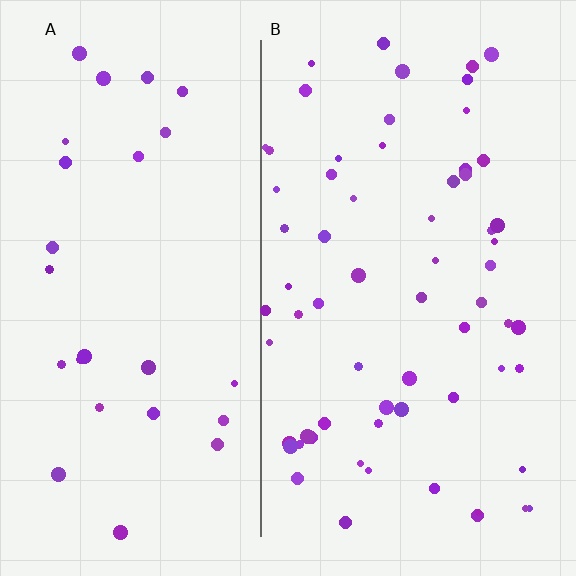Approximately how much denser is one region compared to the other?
Approximately 2.4× — region B over region A.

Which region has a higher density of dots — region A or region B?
B (the right).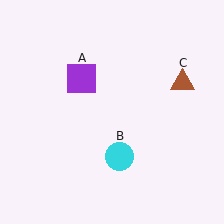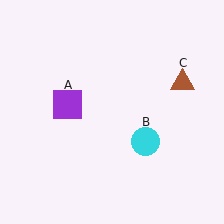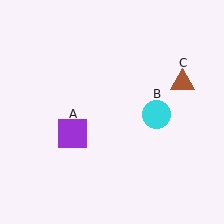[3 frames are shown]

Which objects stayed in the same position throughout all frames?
Brown triangle (object C) remained stationary.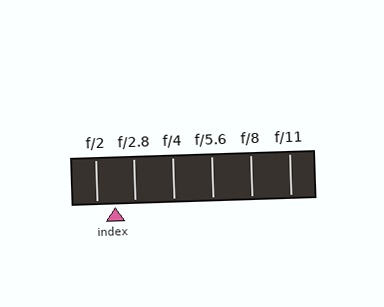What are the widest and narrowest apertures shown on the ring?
The widest aperture shown is f/2 and the narrowest is f/11.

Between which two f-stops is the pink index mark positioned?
The index mark is between f/2 and f/2.8.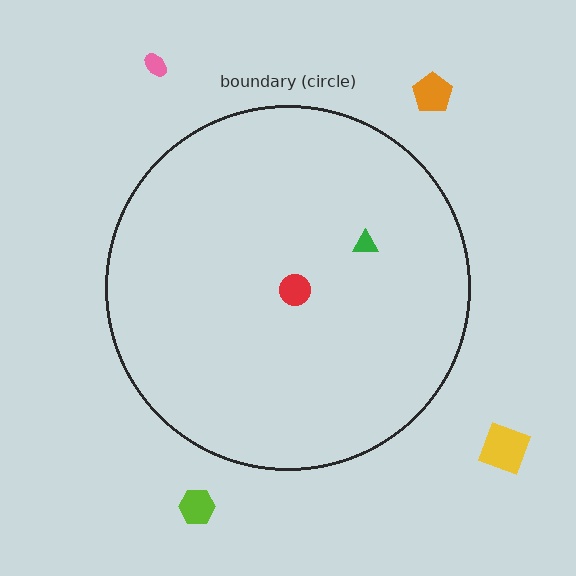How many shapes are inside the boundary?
2 inside, 4 outside.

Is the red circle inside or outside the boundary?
Inside.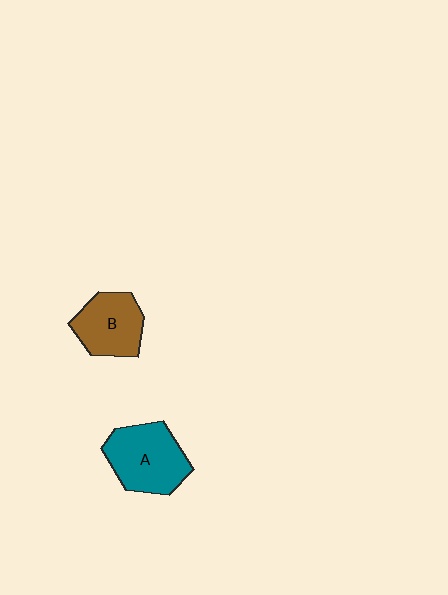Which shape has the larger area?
Shape A (teal).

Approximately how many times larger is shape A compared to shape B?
Approximately 1.2 times.